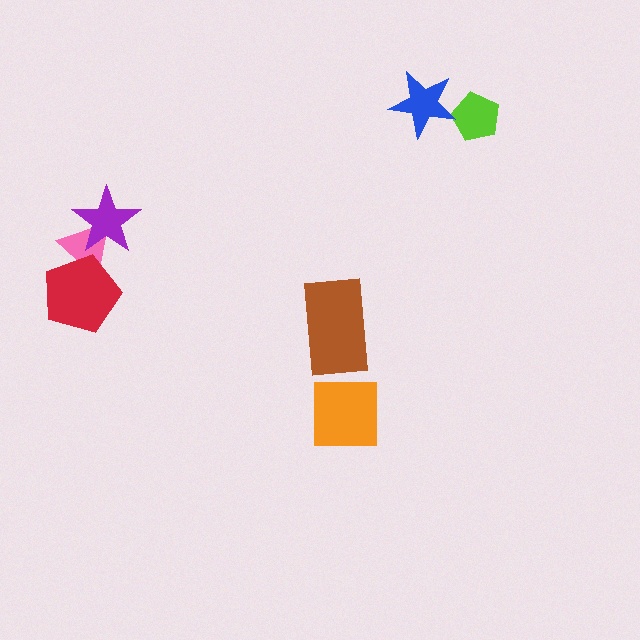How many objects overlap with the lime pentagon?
1 object overlaps with the lime pentagon.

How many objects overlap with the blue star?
1 object overlaps with the blue star.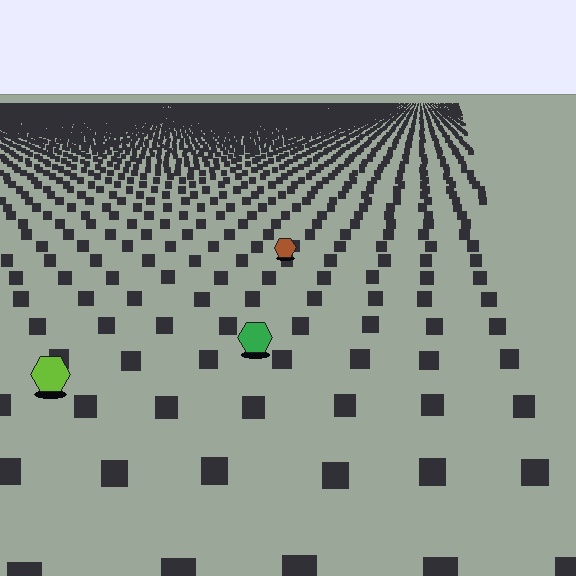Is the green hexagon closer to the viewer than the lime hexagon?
No. The lime hexagon is closer — you can tell from the texture gradient: the ground texture is coarser near it.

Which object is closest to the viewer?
The lime hexagon is closest. The texture marks near it are larger and more spread out.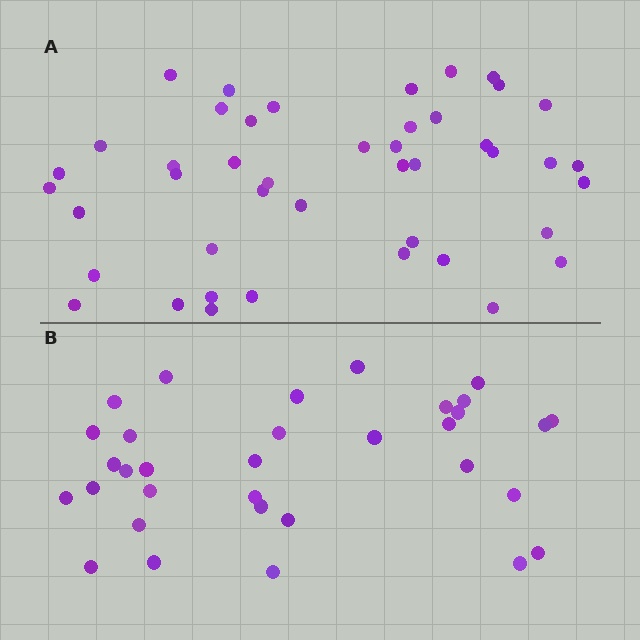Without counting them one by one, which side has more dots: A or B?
Region A (the top region) has more dots.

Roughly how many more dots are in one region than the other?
Region A has roughly 12 or so more dots than region B.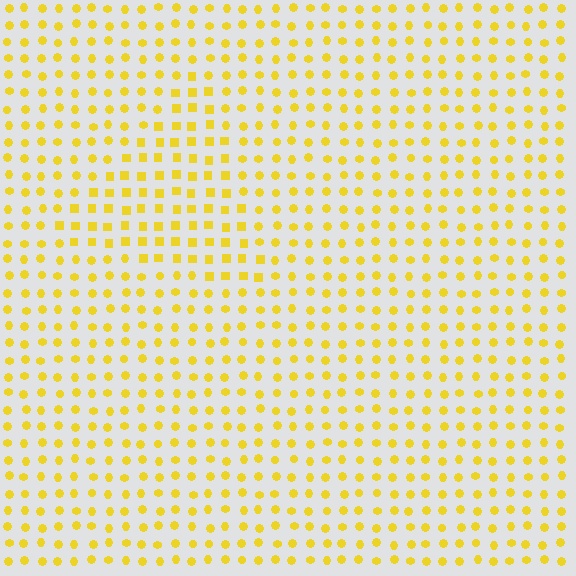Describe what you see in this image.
The image is filled with small yellow elements arranged in a uniform grid. A triangle-shaped region contains squares, while the surrounding area contains circles. The boundary is defined purely by the change in element shape.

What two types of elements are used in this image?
The image uses squares inside the triangle region and circles outside it.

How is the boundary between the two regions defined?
The boundary is defined by a change in element shape: squares inside vs. circles outside. All elements share the same color and spacing.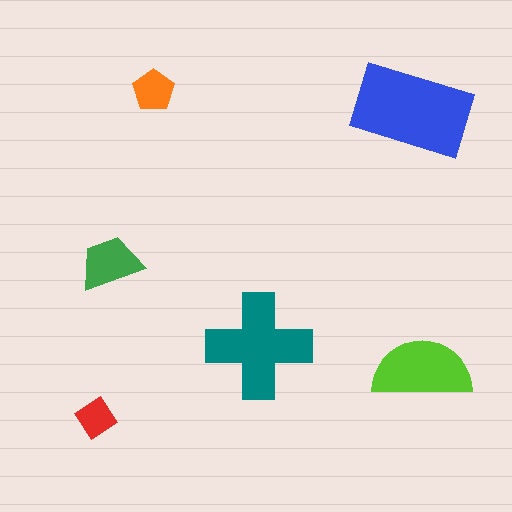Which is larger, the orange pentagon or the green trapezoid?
The green trapezoid.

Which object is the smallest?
The red diamond.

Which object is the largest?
The blue rectangle.